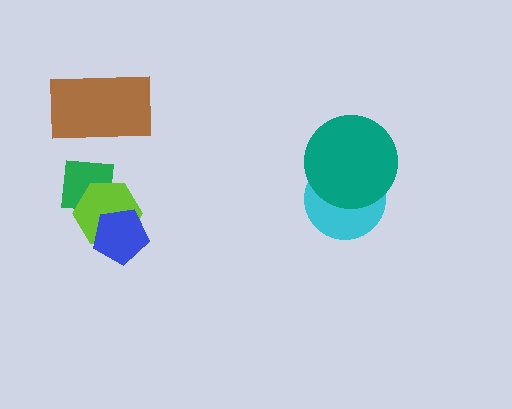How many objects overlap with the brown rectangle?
0 objects overlap with the brown rectangle.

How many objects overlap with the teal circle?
1 object overlaps with the teal circle.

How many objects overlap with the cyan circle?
1 object overlaps with the cyan circle.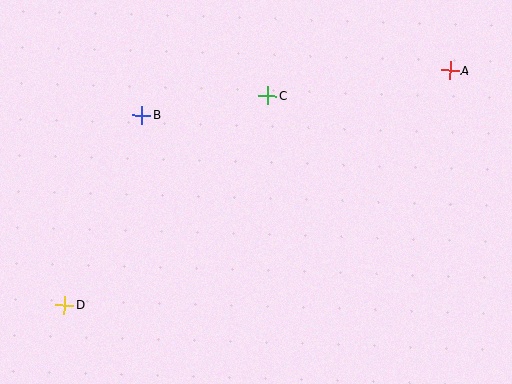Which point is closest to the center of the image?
Point C at (268, 96) is closest to the center.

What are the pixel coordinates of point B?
Point B is at (142, 115).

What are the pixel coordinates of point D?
Point D is at (64, 305).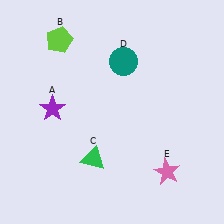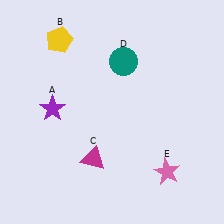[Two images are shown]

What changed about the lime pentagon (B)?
In Image 1, B is lime. In Image 2, it changed to yellow.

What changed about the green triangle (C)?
In Image 1, C is green. In Image 2, it changed to magenta.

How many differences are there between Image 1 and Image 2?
There are 2 differences between the two images.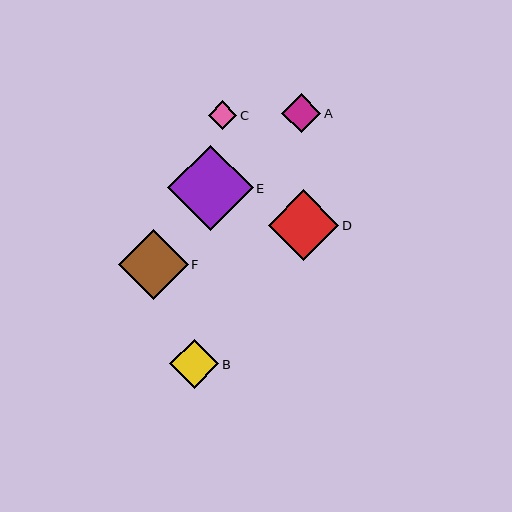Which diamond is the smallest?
Diamond C is the smallest with a size of approximately 29 pixels.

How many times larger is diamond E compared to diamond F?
Diamond E is approximately 1.2 times the size of diamond F.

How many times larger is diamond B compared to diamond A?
Diamond B is approximately 1.2 times the size of diamond A.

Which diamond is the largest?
Diamond E is the largest with a size of approximately 86 pixels.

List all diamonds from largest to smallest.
From largest to smallest: E, D, F, B, A, C.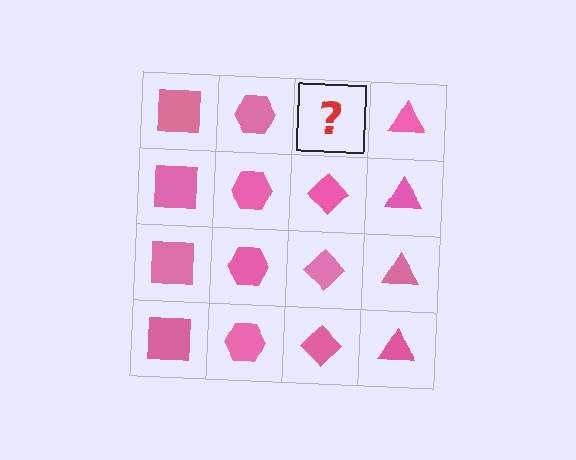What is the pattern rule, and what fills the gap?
The rule is that each column has a consistent shape. The gap should be filled with a pink diamond.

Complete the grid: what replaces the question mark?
The question mark should be replaced with a pink diamond.